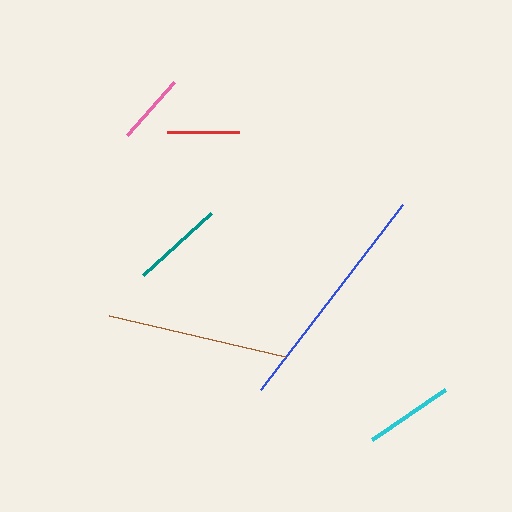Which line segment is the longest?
The blue line is the longest at approximately 233 pixels.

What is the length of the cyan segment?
The cyan segment is approximately 88 pixels long.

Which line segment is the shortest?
The pink line is the shortest at approximately 72 pixels.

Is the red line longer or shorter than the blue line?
The blue line is longer than the red line.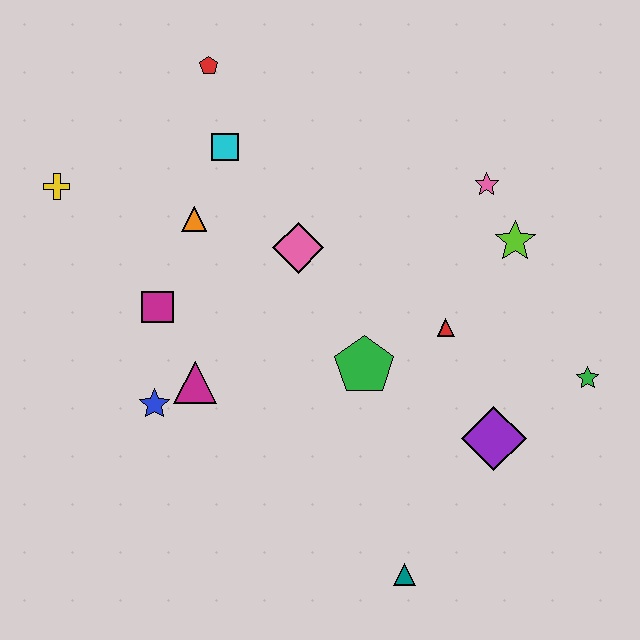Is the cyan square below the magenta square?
No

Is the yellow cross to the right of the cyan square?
No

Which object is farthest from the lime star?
The yellow cross is farthest from the lime star.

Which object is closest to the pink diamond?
The orange triangle is closest to the pink diamond.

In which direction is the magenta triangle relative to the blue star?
The magenta triangle is to the right of the blue star.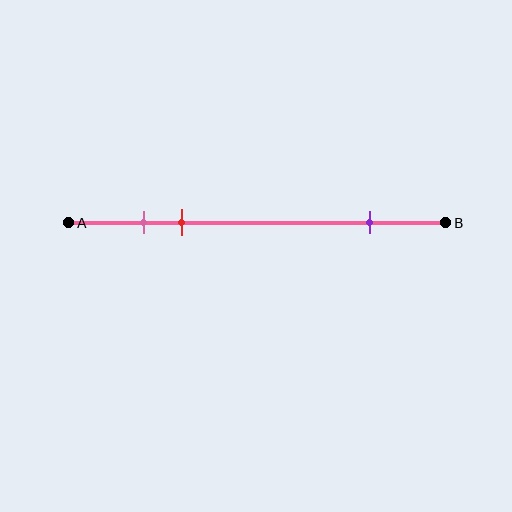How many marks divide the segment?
There are 3 marks dividing the segment.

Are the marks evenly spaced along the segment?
No, the marks are not evenly spaced.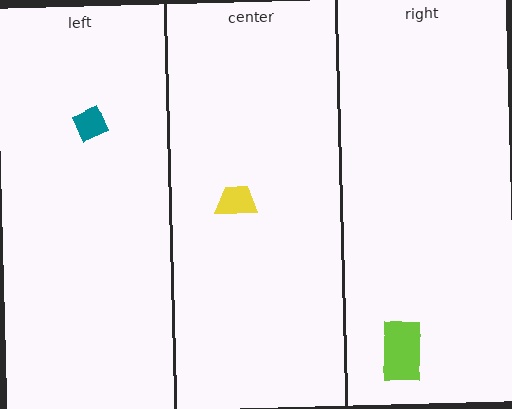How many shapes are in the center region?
1.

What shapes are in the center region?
The yellow trapezoid.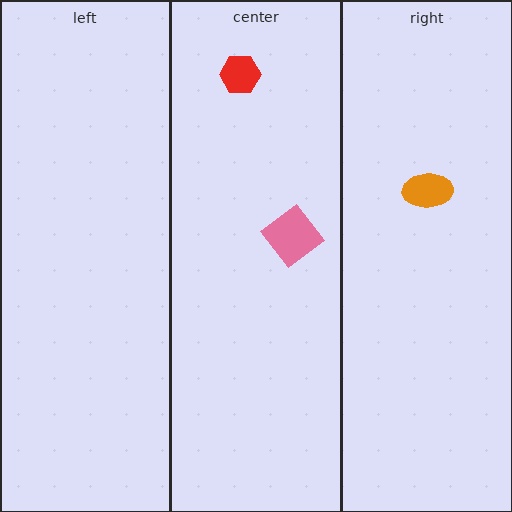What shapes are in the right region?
The orange ellipse.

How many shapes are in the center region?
2.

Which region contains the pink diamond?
The center region.